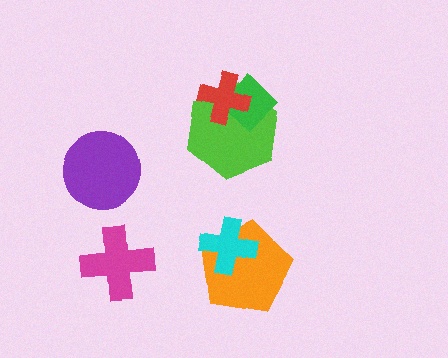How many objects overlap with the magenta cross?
0 objects overlap with the magenta cross.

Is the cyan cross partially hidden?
No, no other shape covers it.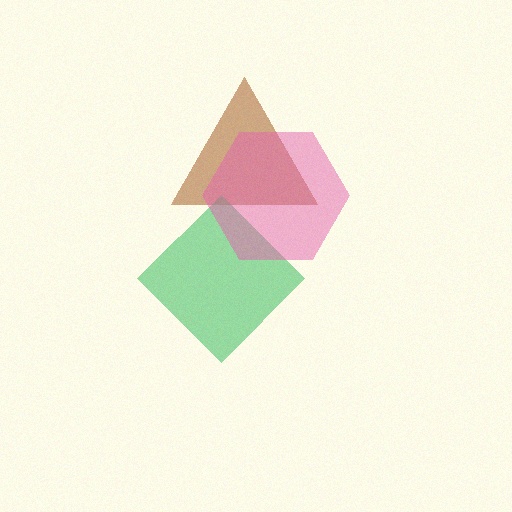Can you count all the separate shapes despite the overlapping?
Yes, there are 3 separate shapes.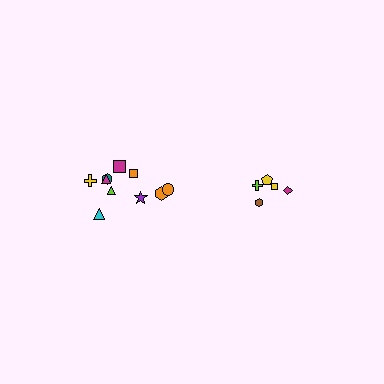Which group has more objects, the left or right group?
The left group.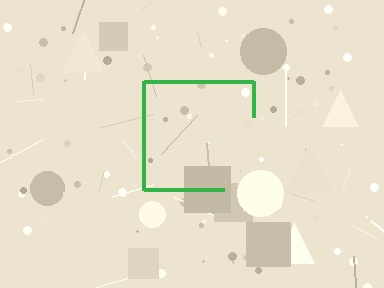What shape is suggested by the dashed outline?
The dashed outline suggests a square.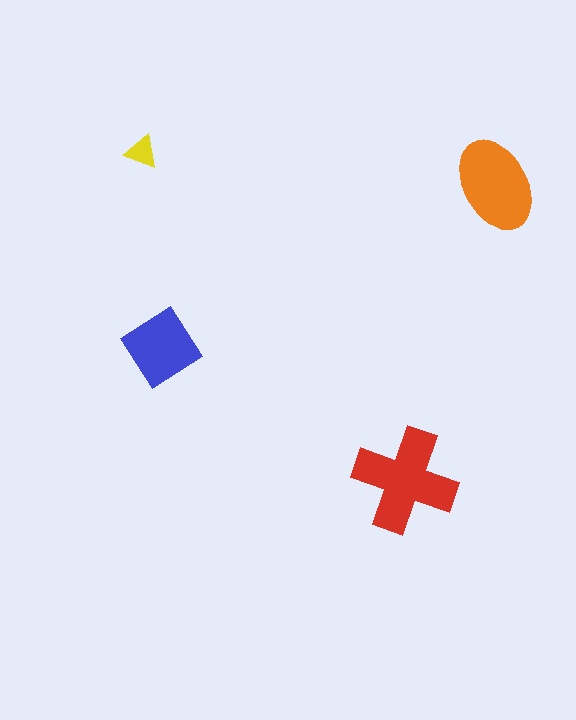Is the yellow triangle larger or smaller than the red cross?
Smaller.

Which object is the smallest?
The yellow triangle.